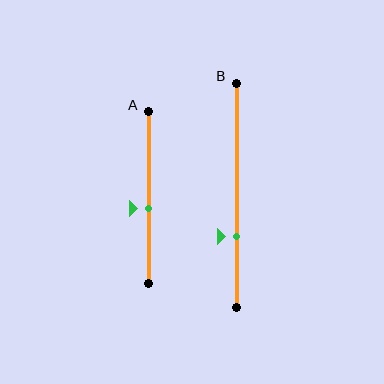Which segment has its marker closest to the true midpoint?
Segment A has its marker closest to the true midpoint.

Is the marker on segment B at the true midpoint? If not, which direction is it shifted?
No, the marker on segment B is shifted downward by about 18% of the segment length.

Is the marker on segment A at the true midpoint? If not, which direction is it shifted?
No, the marker on segment A is shifted downward by about 6% of the segment length.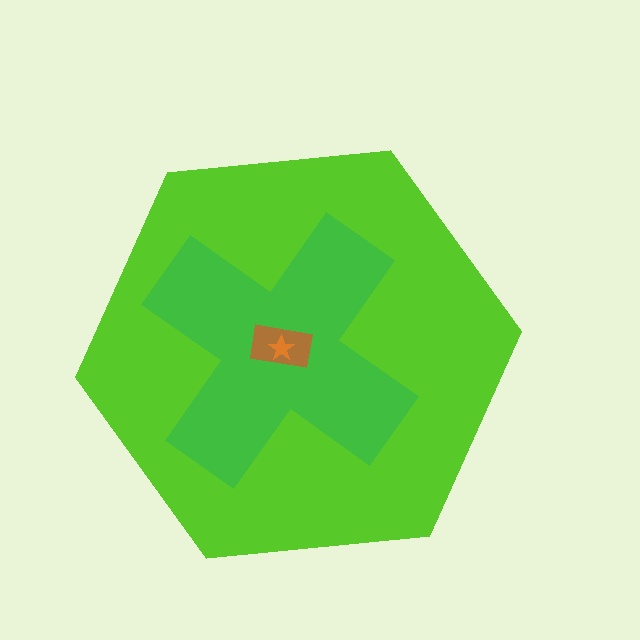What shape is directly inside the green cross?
The brown rectangle.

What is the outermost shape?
The lime hexagon.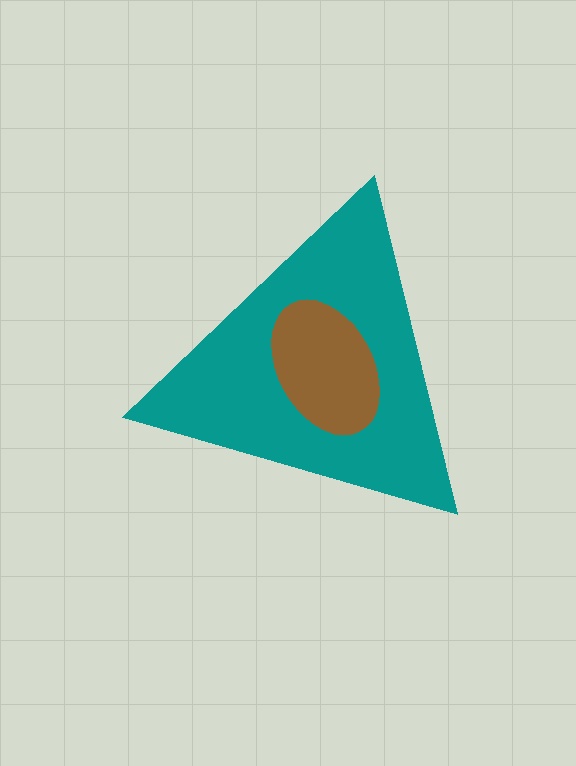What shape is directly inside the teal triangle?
The brown ellipse.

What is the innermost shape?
The brown ellipse.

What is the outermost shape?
The teal triangle.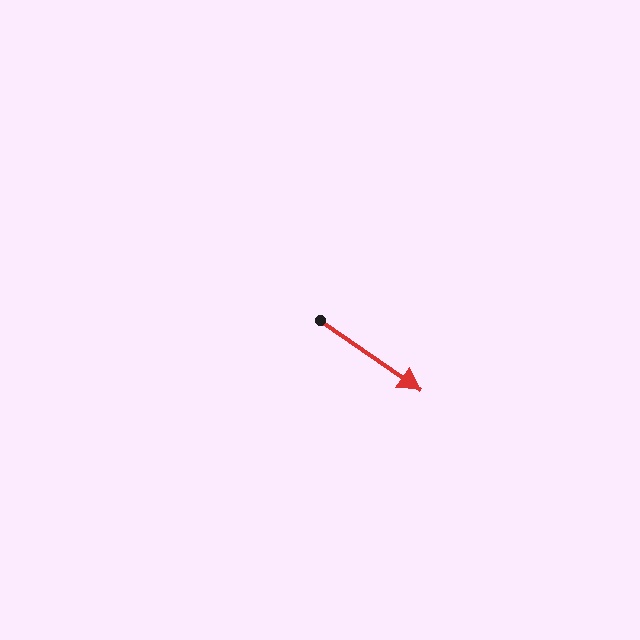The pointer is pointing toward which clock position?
Roughly 4 o'clock.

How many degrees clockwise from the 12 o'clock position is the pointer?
Approximately 125 degrees.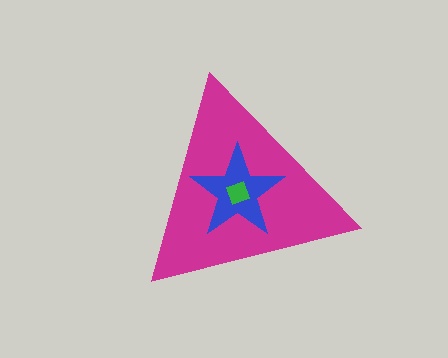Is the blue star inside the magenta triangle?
Yes.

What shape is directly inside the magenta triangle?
The blue star.